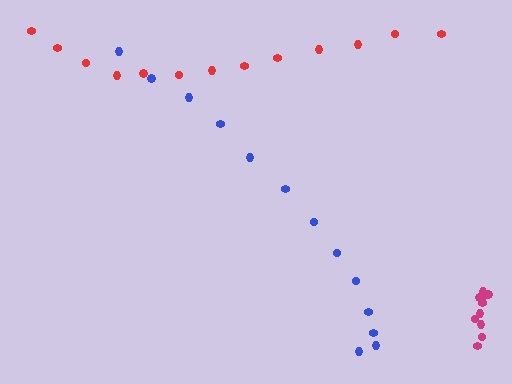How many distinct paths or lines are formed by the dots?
There are 3 distinct paths.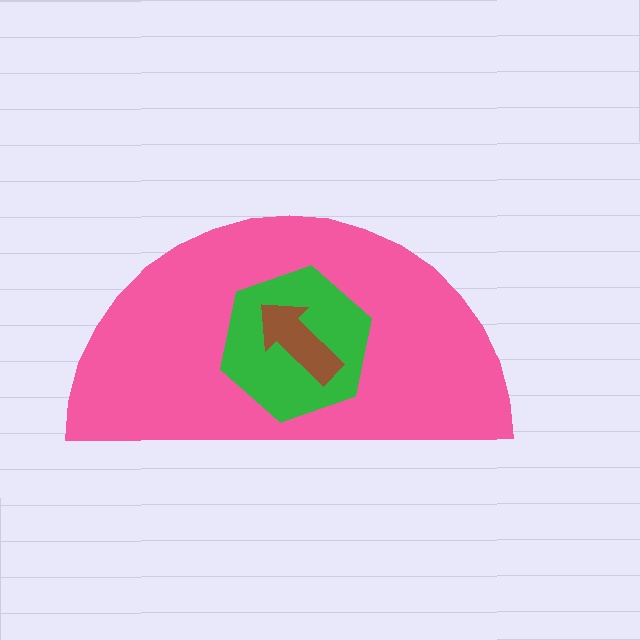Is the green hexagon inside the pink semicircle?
Yes.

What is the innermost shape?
The brown arrow.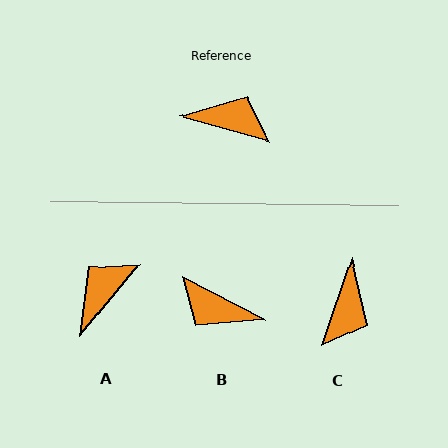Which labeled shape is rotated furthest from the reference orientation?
B, about 168 degrees away.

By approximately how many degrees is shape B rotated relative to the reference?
Approximately 168 degrees counter-clockwise.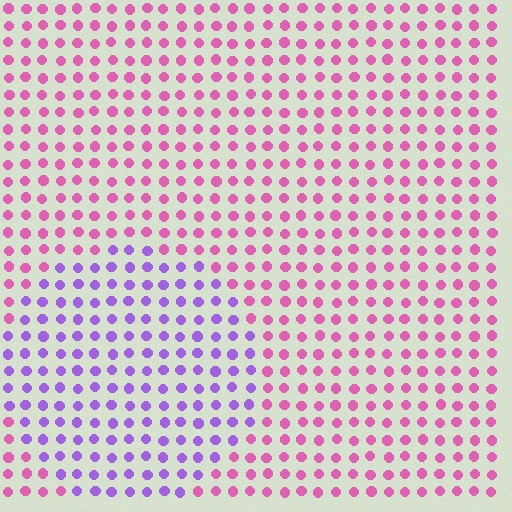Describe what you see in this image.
The image is filled with small pink elements in a uniform arrangement. A circle-shaped region is visible where the elements are tinted to a slightly different hue, forming a subtle color boundary.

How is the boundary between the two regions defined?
The boundary is defined purely by a slight shift in hue (about 51 degrees). Spacing, size, and orientation are identical on both sides.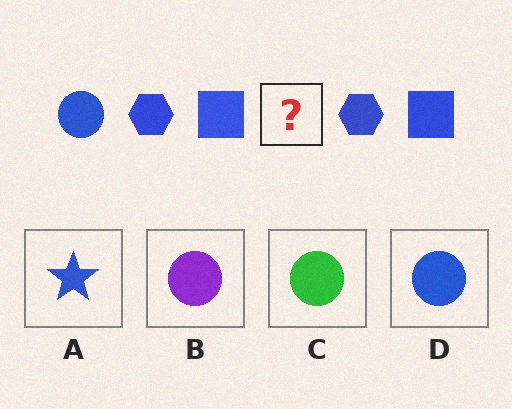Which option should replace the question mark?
Option D.